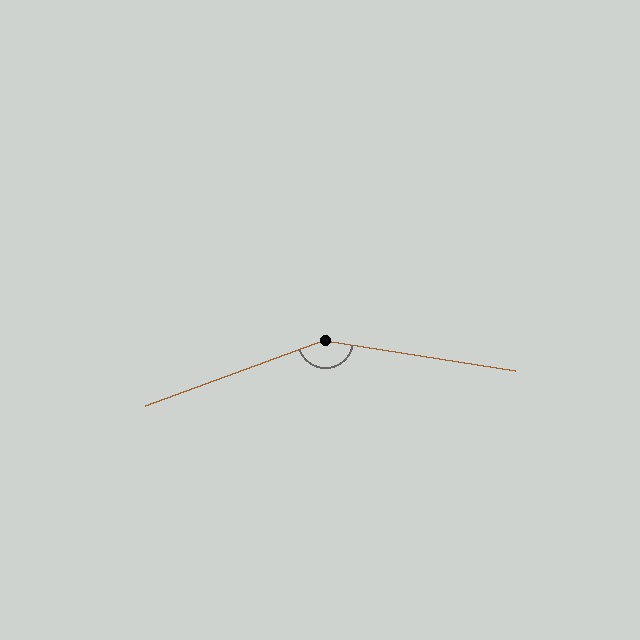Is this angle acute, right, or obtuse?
It is obtuse.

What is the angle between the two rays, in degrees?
Approximately 151 degrees.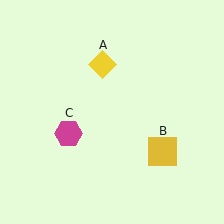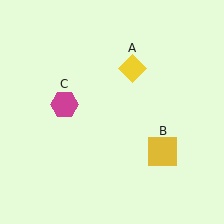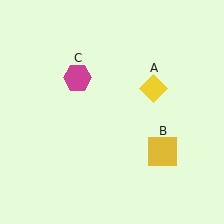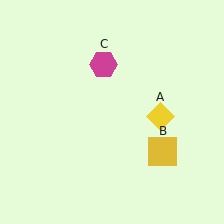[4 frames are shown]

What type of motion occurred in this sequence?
The yellow diamond (object A), magenta hexagon (object C) rotated clockwise around the center of the scene.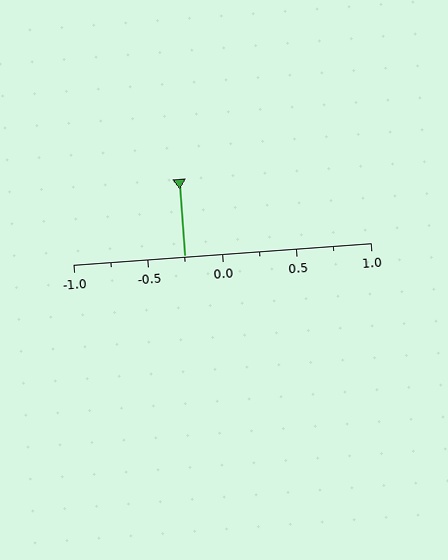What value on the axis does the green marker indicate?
The marker indicates approximately -0.25.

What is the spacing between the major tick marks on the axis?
The major ticks are spaced 0.5 apart.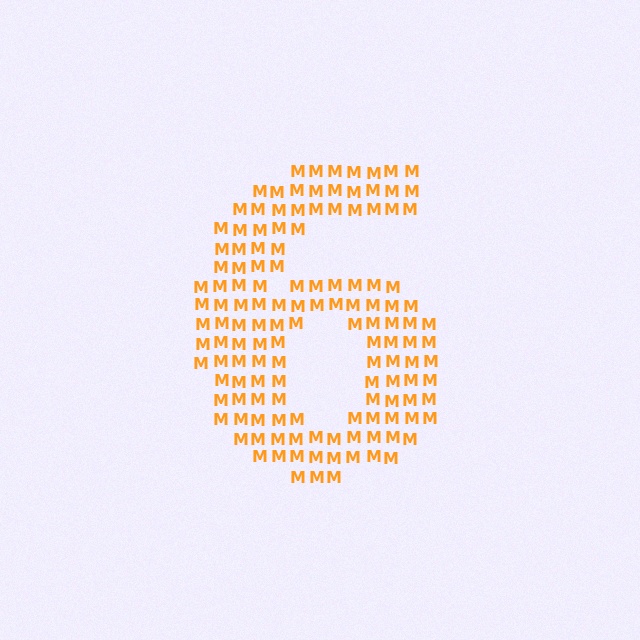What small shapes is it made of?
It is made of small letter M's.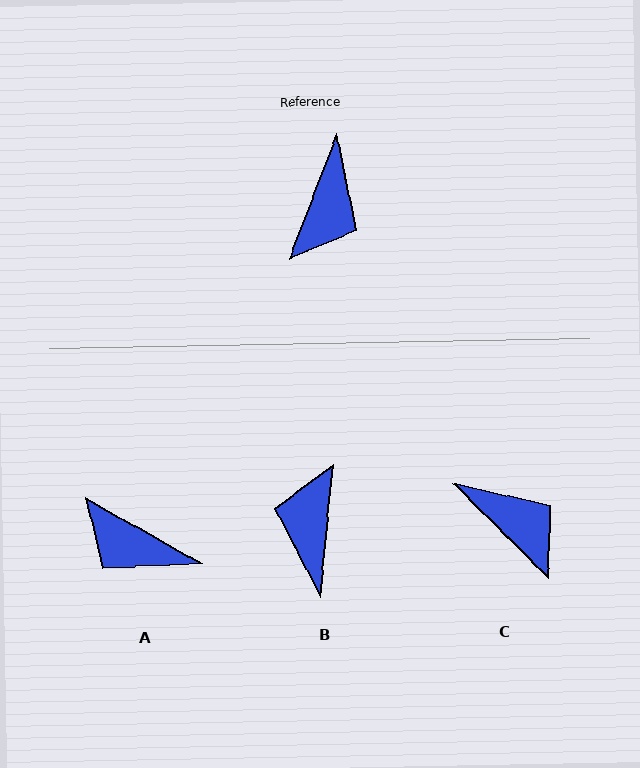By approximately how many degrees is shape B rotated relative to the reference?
Approximately 165 degrees clockwise.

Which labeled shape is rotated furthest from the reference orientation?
B, about 165 degrees away.